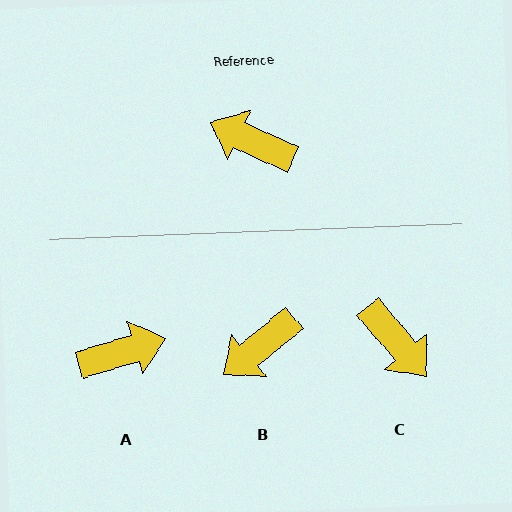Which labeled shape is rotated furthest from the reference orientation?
C, about 155 degrees away.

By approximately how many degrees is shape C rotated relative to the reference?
Approximately 155 degrees counter-clockwise.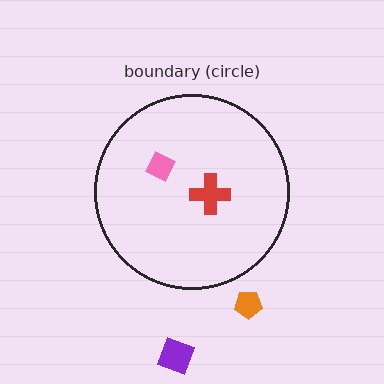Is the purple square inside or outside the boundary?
Outside.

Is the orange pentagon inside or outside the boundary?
Outside.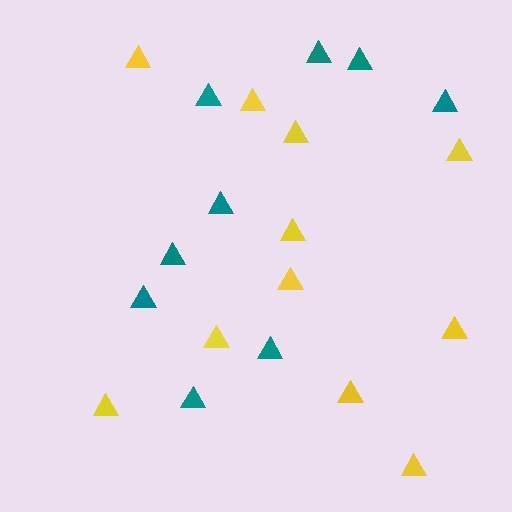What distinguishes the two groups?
There are 2 groups: one group of yellow triangles (11) and one group of teal triangles (9).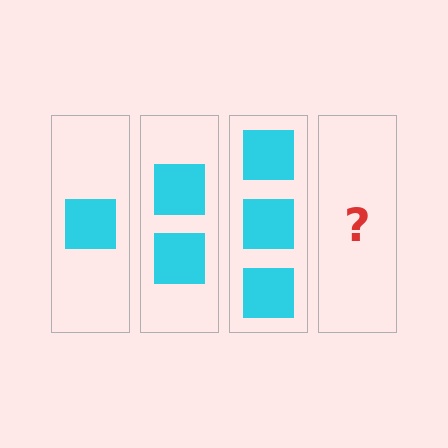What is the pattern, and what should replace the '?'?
The pattern is that each step adds one more square. The '?' should be 4 squares.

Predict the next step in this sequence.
The next step is 4 squares.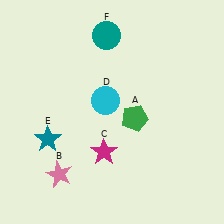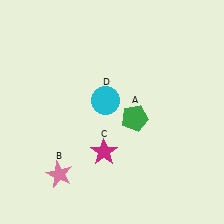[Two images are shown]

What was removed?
The teal star (E), the teal circle (F) were removed in Image 2.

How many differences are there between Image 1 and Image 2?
There are 2 differences between the two images.